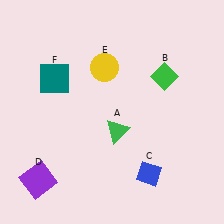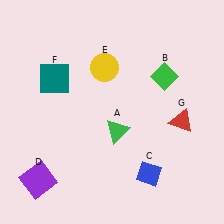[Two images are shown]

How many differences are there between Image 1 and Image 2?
There is 1 difference between the two images.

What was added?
A red triangle (G) was added in Image 2.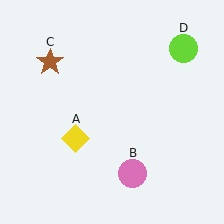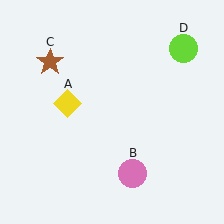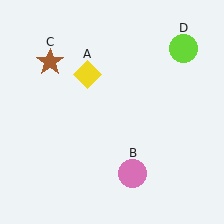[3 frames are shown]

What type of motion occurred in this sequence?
The yellow diamond (object A) rotated clockwise around the center of the scene.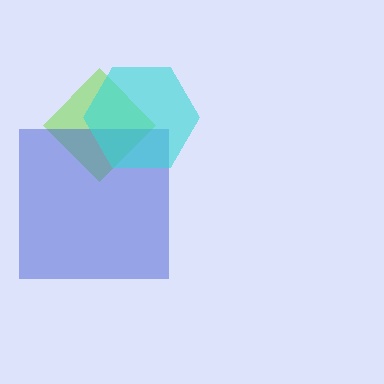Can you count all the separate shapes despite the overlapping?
Yes, there are 3 separate shapes.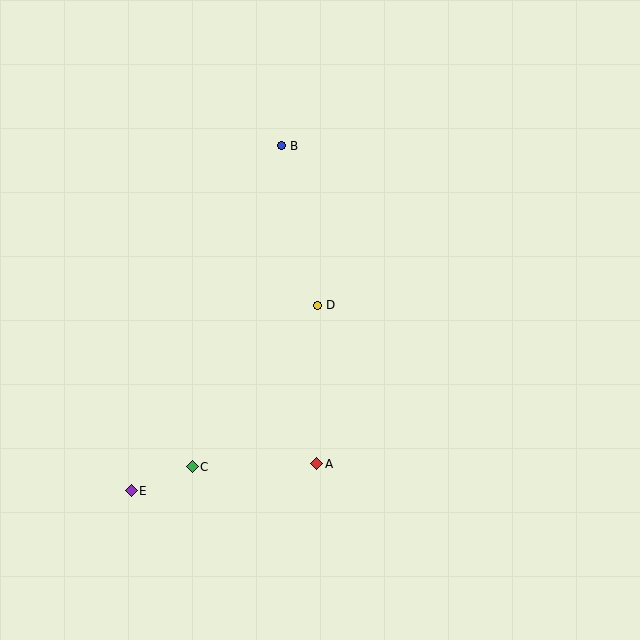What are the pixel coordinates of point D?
Point D is at (318, 305).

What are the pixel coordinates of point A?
Point A is at (317, 464).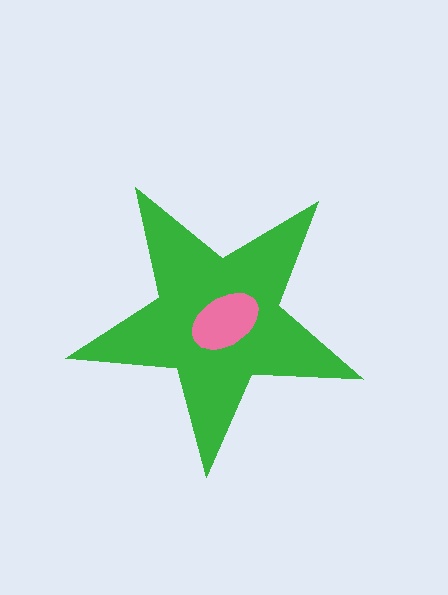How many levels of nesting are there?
2.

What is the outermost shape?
The green star.